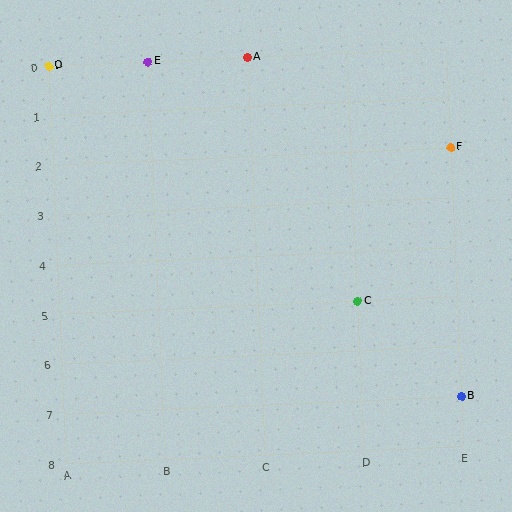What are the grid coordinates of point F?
Point F is at grid coordinates (E, 2).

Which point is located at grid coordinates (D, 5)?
Point C is at (D, 5).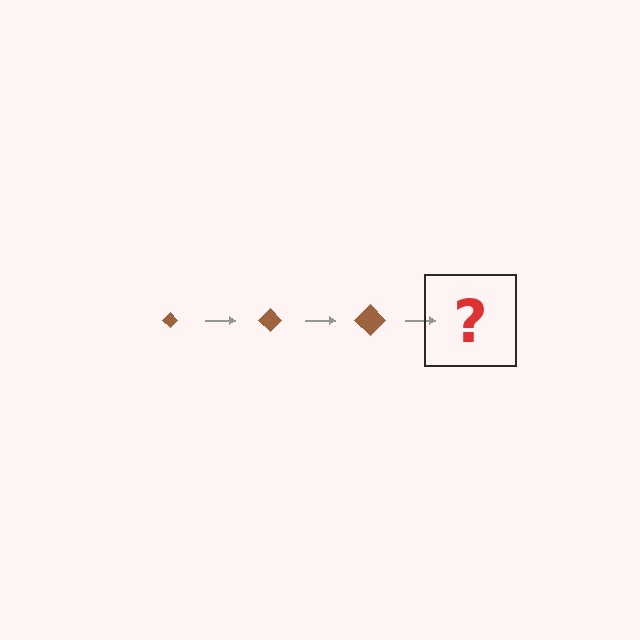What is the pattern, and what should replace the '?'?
The pattern is that the diamond gets progressively larger each step. The '?' should be a brown diamond, larger than the previous one.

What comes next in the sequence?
The next element should be a brown diamond, larger than the previous one.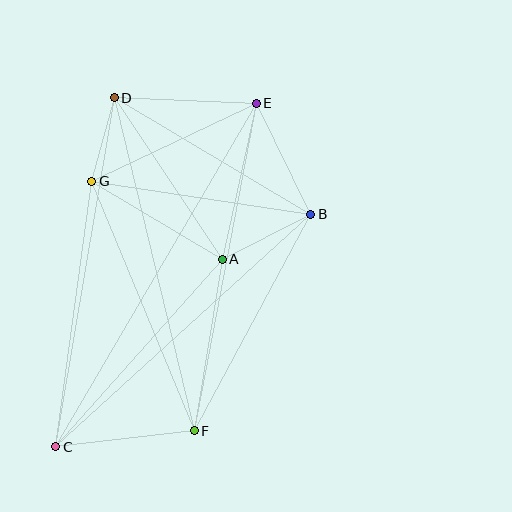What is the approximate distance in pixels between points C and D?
The distance between C and D is approximately 354 pixels.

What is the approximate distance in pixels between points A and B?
The distance between A and B is approximately 99 pixels.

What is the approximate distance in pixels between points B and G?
The distance between B and G is approximately 222 pixels.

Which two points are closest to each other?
Points D and G are closest to each other.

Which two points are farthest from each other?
Points C and E are farthest from each other.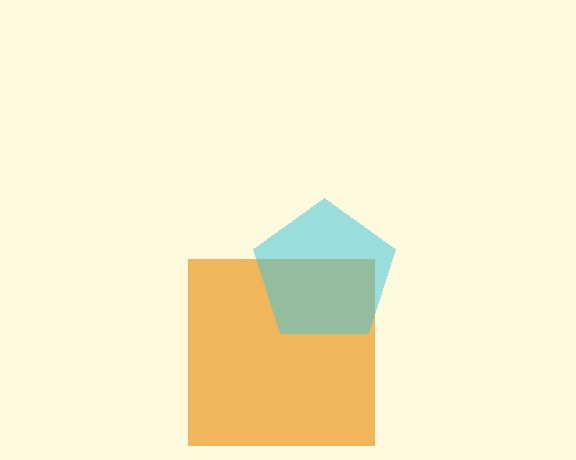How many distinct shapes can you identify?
There are 2 distinct shapes: an orange square, a cyan pentagon.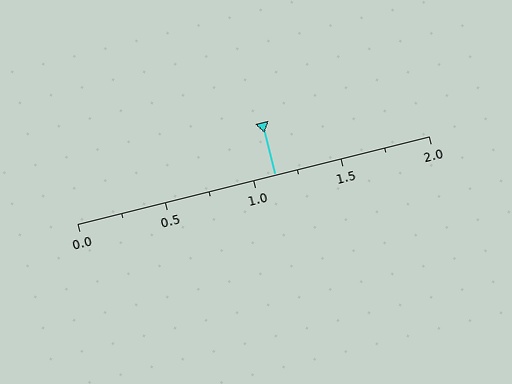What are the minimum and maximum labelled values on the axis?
The axis runs from 0.0 to 2.0.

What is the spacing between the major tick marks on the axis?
The major ticks are spaced 0.5 apart.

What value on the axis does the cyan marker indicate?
The marker indicates approximately 1.12.